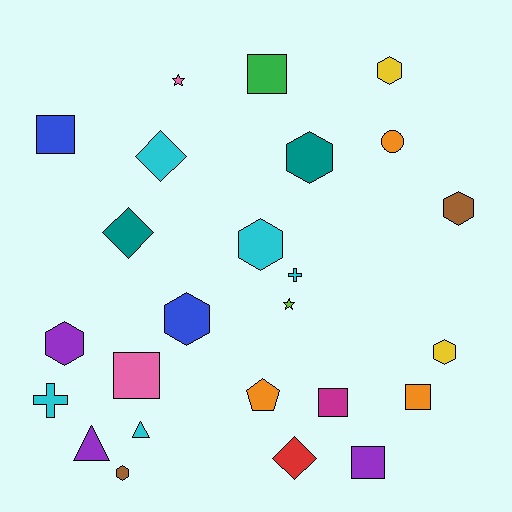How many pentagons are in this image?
There is 1 pentagon.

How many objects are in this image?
There are 25 objects.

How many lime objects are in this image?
There is 1 lime object.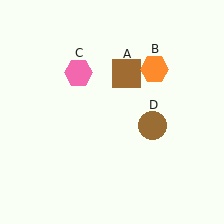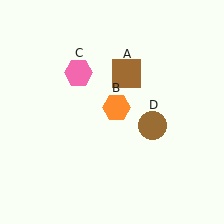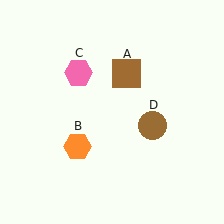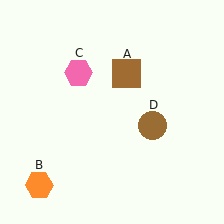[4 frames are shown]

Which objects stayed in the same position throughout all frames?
Brown square (object A) and pink hexagon (object C) and brown circle (object D) remained stationary.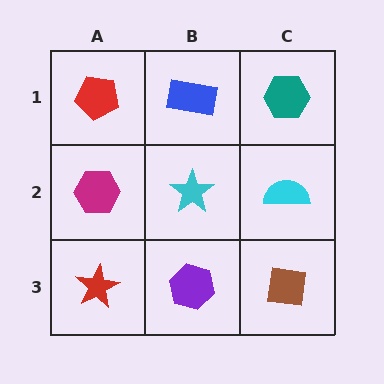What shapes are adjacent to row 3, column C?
A cyan semicircle (row 2, column C), a purple hexagon (row 3, column B).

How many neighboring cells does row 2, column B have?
4.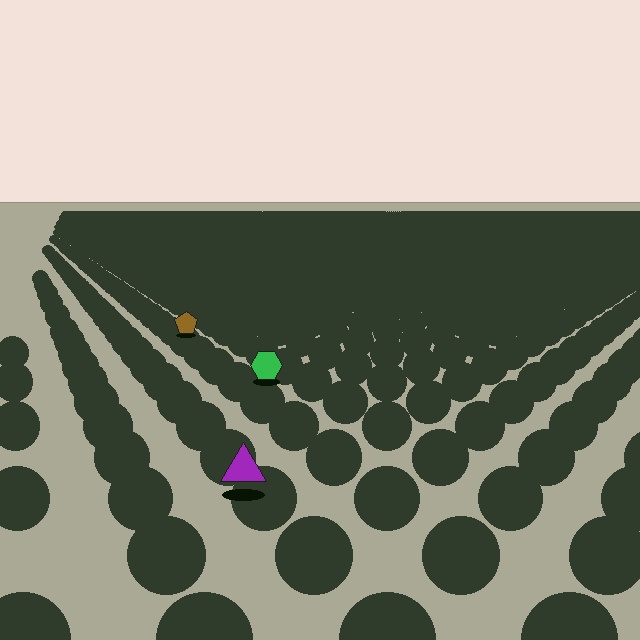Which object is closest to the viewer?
The purple triangle is closest. The texture marks near it are larger and more spread out.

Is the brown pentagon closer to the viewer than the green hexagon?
No. The green hexagon is closer — you can tell from the texture gradient: the ground texture is coarser near it.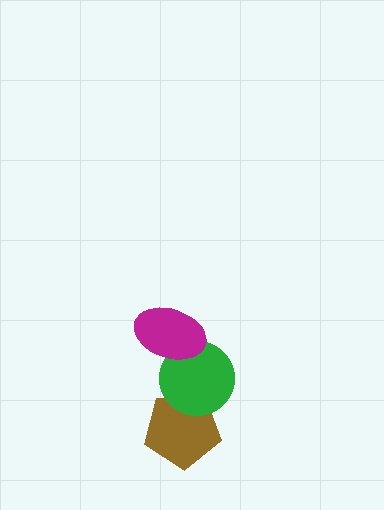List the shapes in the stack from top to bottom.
From top to bottom: the magenta ellipse, the green circle, the brown pentagon.